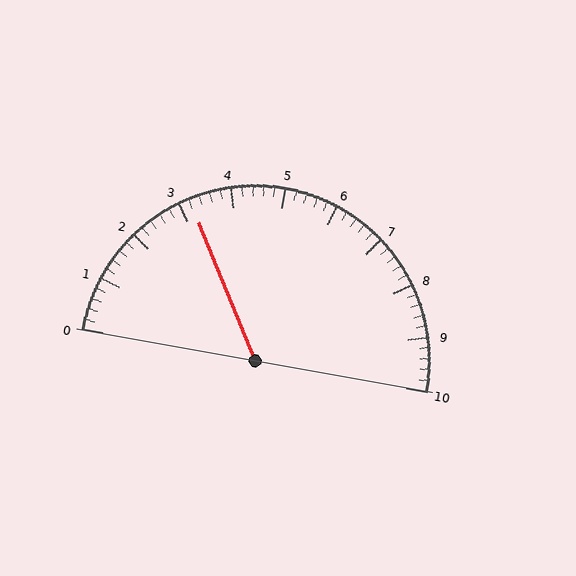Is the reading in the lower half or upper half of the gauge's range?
The reading is in the lower half of the range (0 to 10).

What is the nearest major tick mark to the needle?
The nearest major tick mark is 3.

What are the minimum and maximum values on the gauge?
The gauge ranges from 0 to 10.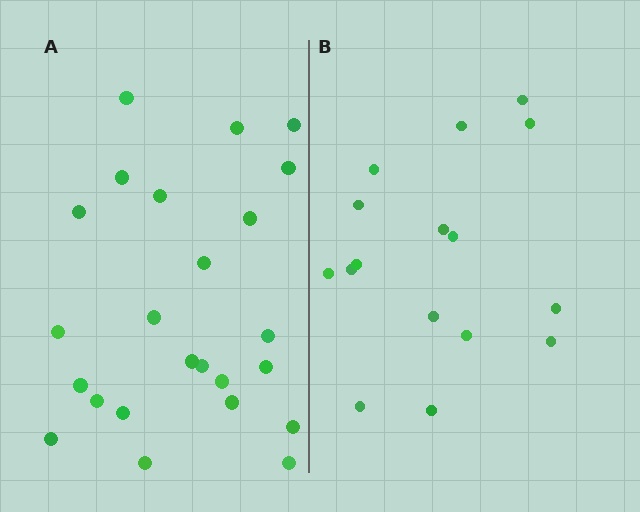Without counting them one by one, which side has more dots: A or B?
Region A (the left region) has more dots.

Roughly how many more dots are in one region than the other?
Region A has roughly 8 or so more dots than region B.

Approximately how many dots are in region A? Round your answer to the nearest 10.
About 20 dots. (The exact count is 24, which rounds to 20.)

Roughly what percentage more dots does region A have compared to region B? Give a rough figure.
About 50% more.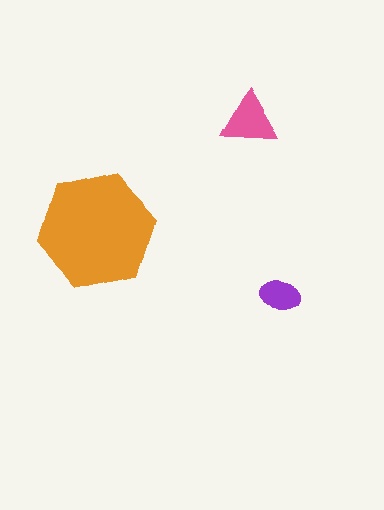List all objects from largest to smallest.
The orange hexagon, the pink triangle, the purple ellipse.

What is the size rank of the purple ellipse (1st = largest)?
3rd.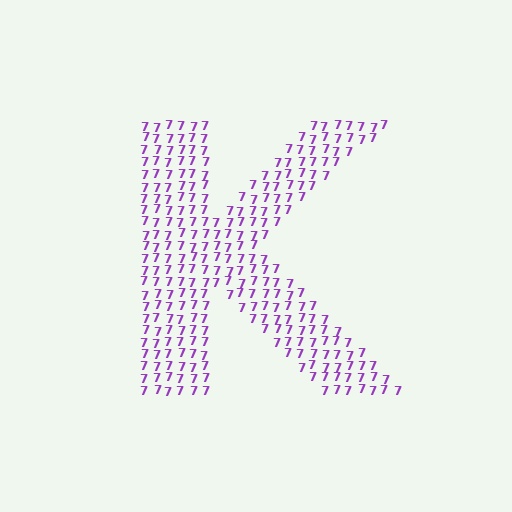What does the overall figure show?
The overall figure shows the letter K.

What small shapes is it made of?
It is made of small digit 7's.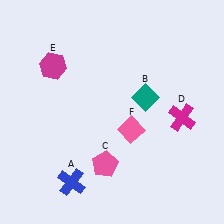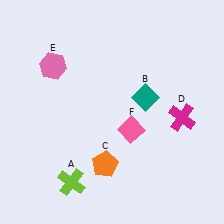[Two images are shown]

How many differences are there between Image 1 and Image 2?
There are 3 differences between the two images.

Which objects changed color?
A changed from blue to lime. C changed from pink to orange. E changed from magenta to pink.